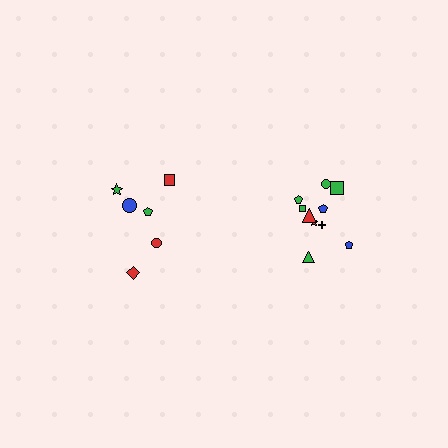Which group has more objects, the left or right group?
The right group.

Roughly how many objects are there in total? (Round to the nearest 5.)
Roughly 15 objects in total.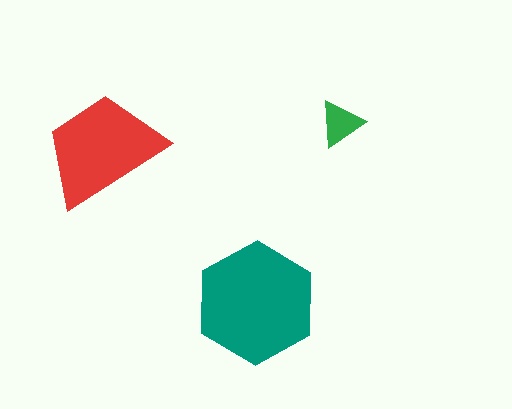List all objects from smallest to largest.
The green triangle, the red trapezoid, the teal hexagon.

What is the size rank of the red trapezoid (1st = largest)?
2nd.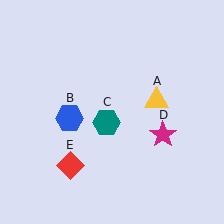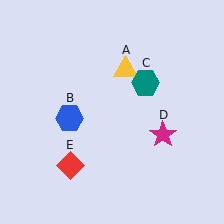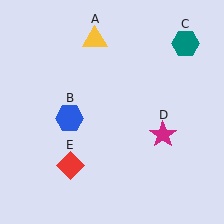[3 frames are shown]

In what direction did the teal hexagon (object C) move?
The teal hexagon (object C) moved up and to the right.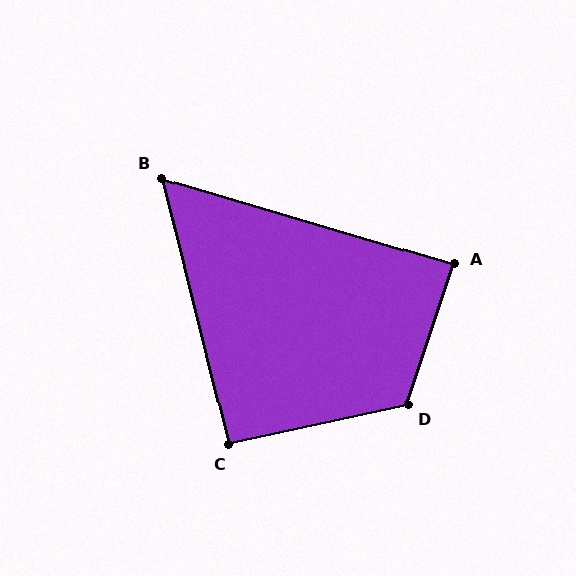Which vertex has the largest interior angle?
D, at approximately 120 degrees.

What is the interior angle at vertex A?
Approximately 88 degrees (approximately right).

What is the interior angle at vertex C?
Approximately 92 degrees (approximately right).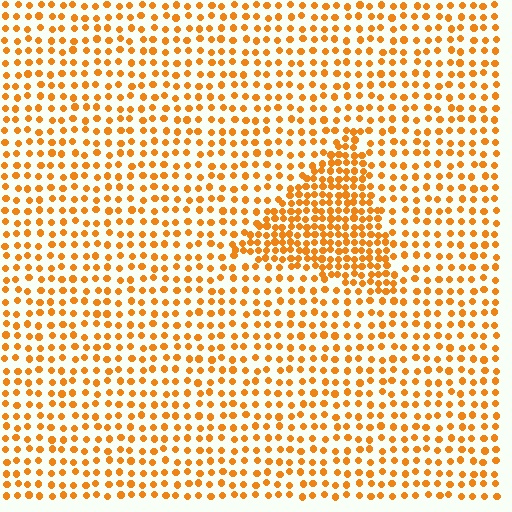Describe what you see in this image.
The image contains small orange elements arranged at two different densities. A triangle-shaped region is visible where the elements are more densely packed than the surrounding area.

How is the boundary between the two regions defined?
The boundary is defined by a change in element density (approximately 2.0x ratio). All elements are the same color, size, and shape.